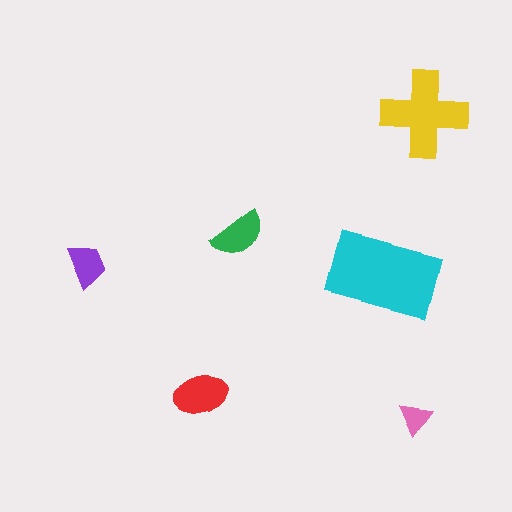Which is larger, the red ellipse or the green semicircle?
The red ellipse.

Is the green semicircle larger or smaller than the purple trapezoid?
Larger.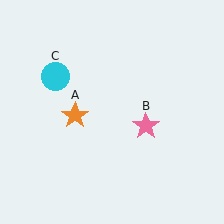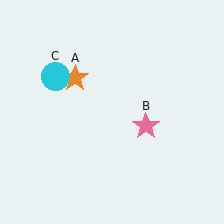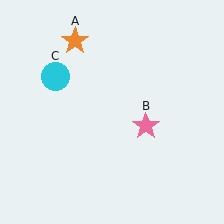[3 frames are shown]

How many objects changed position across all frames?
1 object changed position: orange star (object A).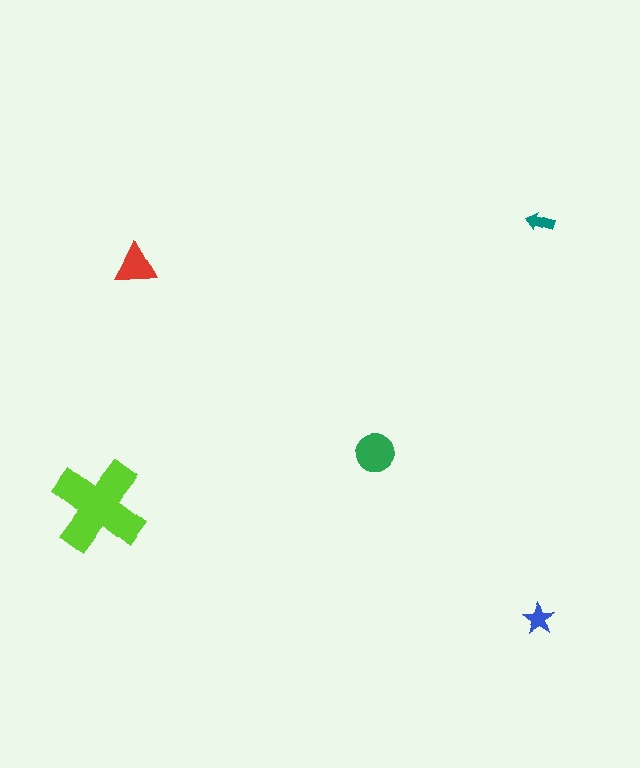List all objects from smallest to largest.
The teal arrow, the blue star, the red triangle, the green circle, the lime cross.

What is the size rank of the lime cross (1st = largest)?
1st.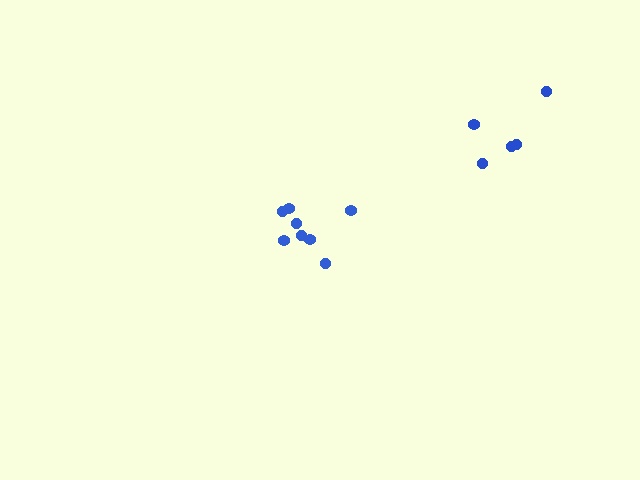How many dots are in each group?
Group 1: 8 dots, Group 2: 5 dots (13 total).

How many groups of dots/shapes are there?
There are 2 groups.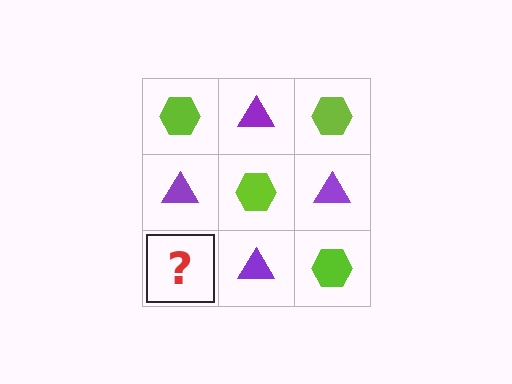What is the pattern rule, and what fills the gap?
The rule is that it alternates lime hexagon and purple triangle in a checkerboard pattern. The gap should be filled with a lime hexagon.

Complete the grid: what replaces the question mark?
The question mark should be replaced with a lime hexagon.